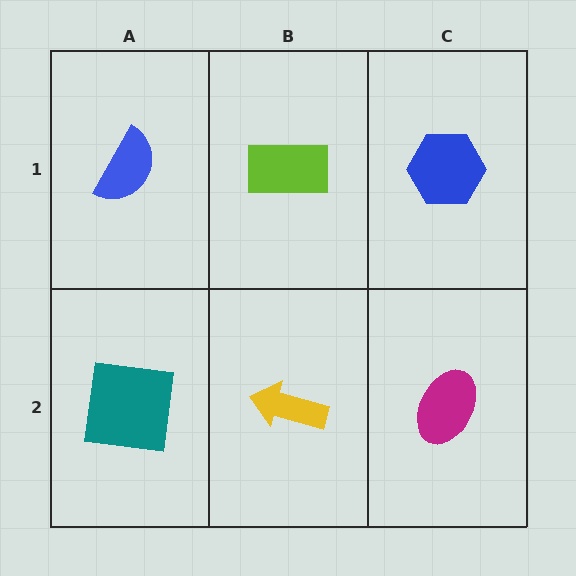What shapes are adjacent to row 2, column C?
A blue hexagon (row 1, column C), a yellow arrow (row 2, column B).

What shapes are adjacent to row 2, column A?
A blue semicircle (row 1, column A), a yellow arrow (row 2, column B).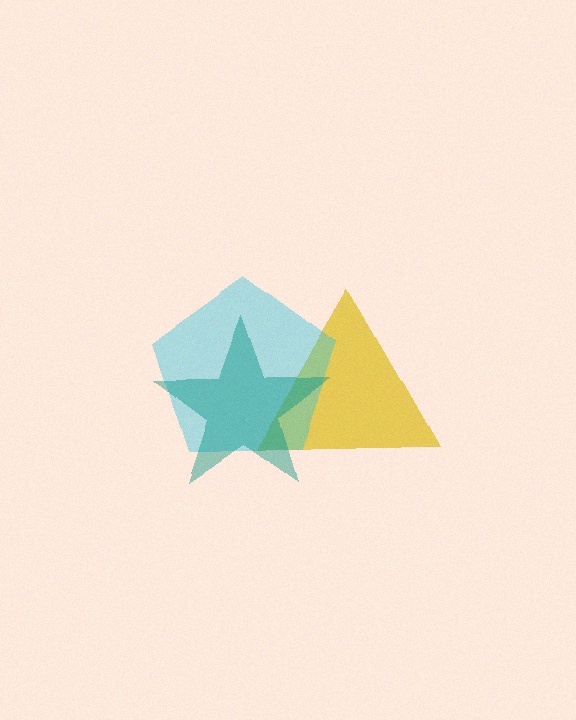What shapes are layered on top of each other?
The layered shapes are: a yellow triangle, a cyan pentagon, a teal star.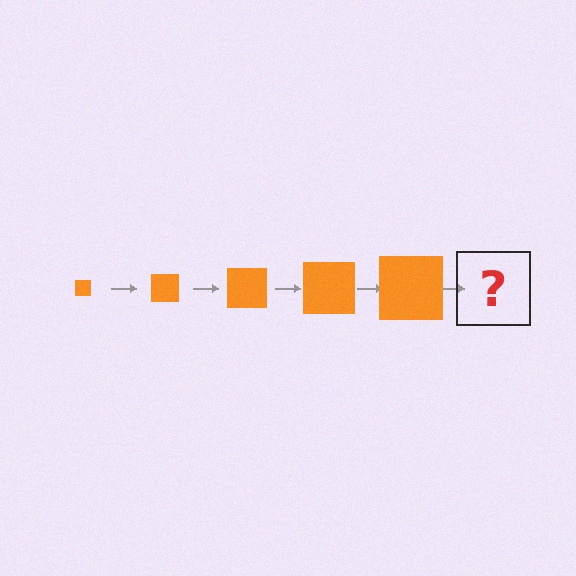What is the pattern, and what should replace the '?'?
The pattern is that the square gets progressively larger each step. The '?' should be an orange square, larger than the previous one.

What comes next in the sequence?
The next element should be an orange square, larger than the previous one.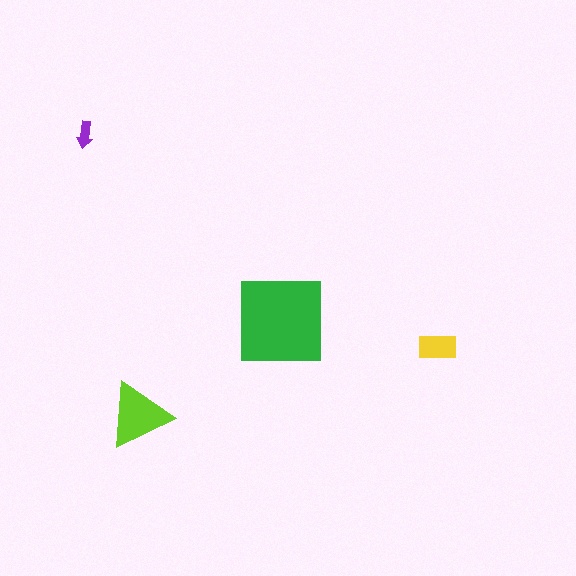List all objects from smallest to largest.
The purple arrow, the yellow rectangle, the lime triangle, the green square.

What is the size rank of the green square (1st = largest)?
1st.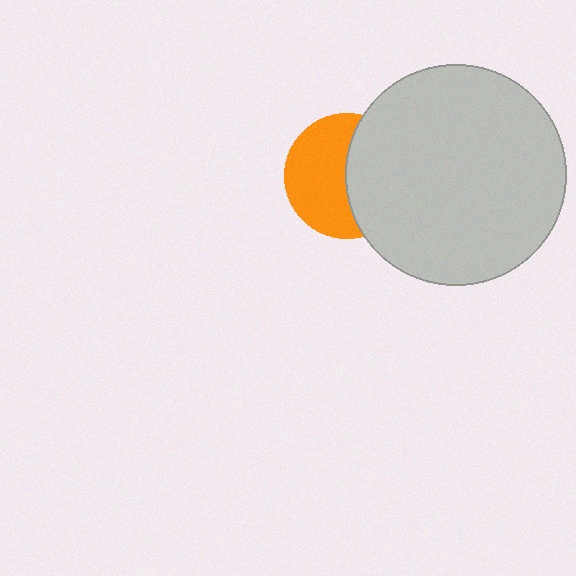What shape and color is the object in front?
The object in front is a light gray circle.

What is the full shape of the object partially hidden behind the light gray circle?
The partially hidden object is an orange circle.